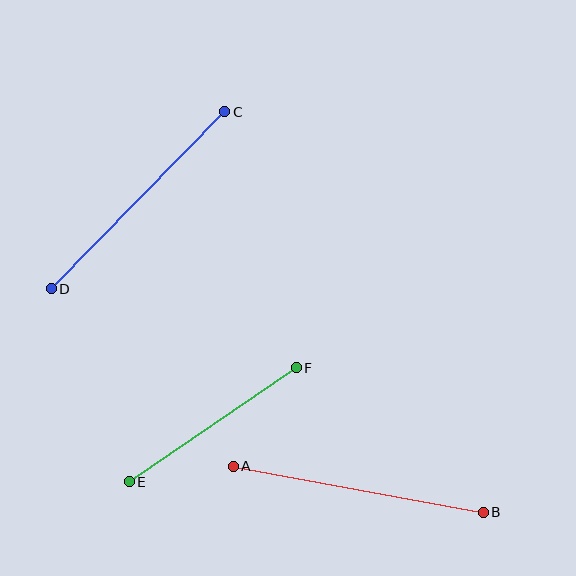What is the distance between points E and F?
The distance is approximately 202 pixels.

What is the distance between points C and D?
The distance is approximately 248 pixels.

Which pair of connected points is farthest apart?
Points A and B are farthest apart.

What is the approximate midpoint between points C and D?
The midpoint is at approximately (138, 200) pixels.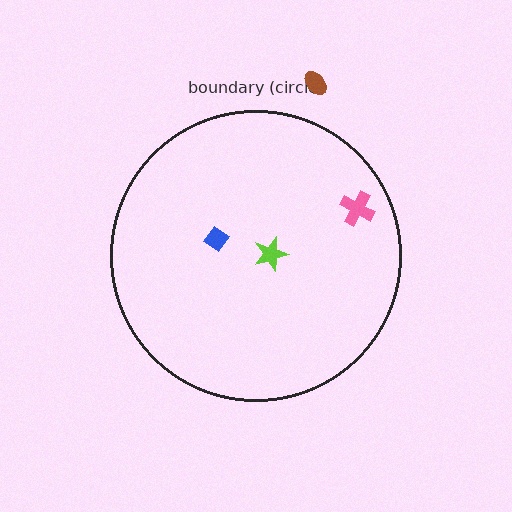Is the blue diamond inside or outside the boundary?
Inside.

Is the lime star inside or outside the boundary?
Inside.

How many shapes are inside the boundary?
3 inside, 1 outside.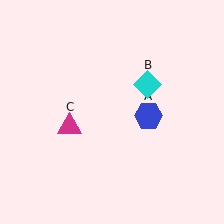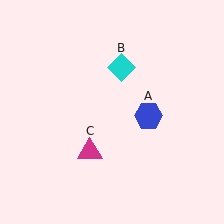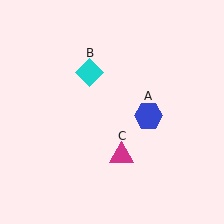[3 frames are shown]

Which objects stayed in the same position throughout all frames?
Blue hexagon (object A) remained stationary.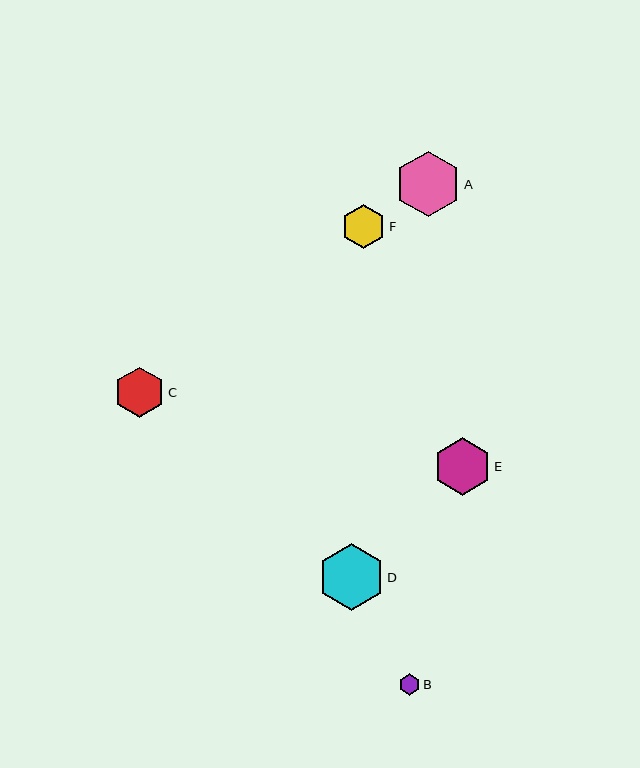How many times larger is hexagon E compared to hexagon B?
Hexagon E is approximately 2.7 times the size of hexagon B.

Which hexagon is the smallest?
Hexagon B is the smallest with a size of approximately 21 pixels.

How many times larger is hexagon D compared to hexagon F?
Hexagon D is approximately 1.5 times the size of hexagon F.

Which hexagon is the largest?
Hexagon D is the largest with a size of approximately 66 pixels.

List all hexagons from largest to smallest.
From largest to smallest: D, A, E, C, F, B.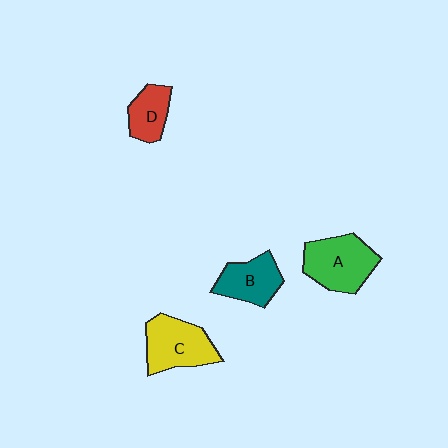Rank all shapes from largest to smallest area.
From largest to smallest: A (green), C (yellow), B (teal), D (red).